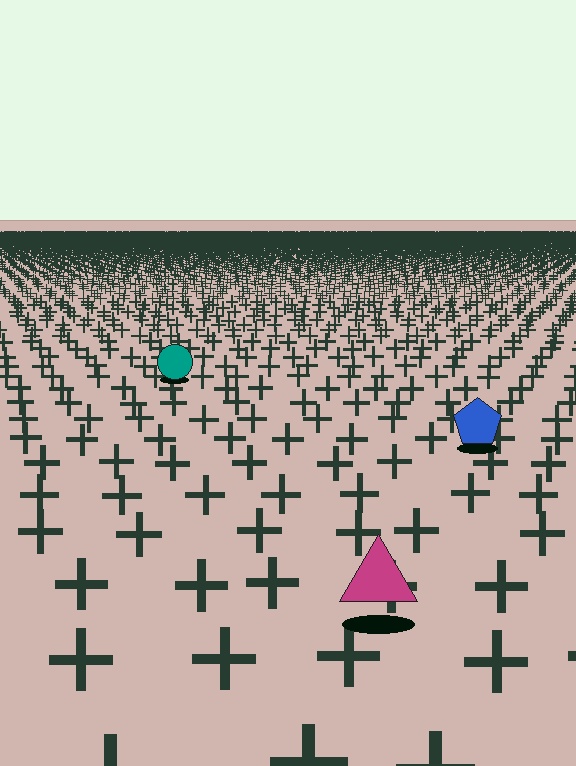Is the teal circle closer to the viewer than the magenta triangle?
No. The magenta triangle is closer — you can tell from the texture gradient: the ground texture is coarser near it.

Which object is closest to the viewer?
The magenta triangle is closest. The texture marks near it are larger and more spread out.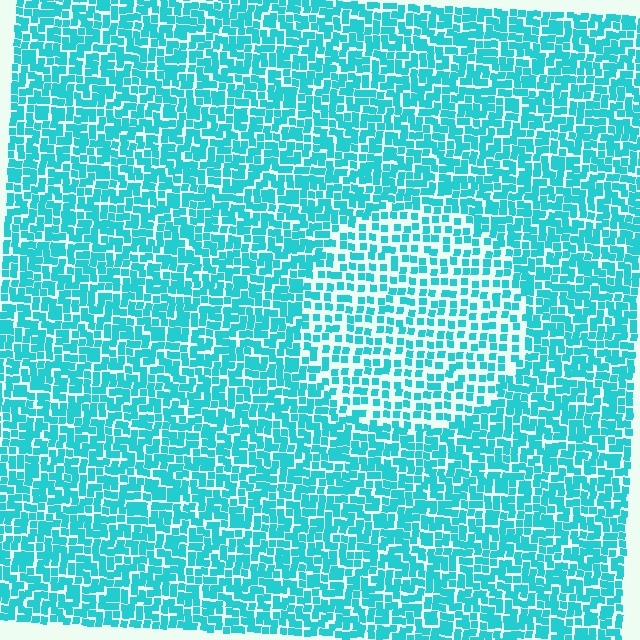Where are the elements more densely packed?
The elements are more densely packed outside the circle boundary.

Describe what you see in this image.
The image contains small cyan elements arranged at two different densities. A circle-shaped region is visible where the elements are less densely packed than the surrounding area.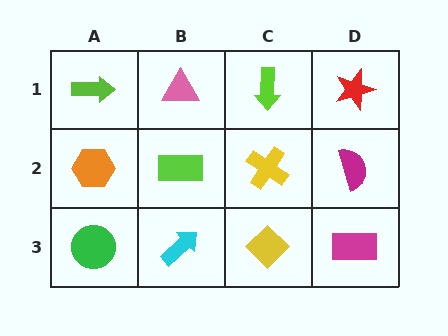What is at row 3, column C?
A yellow diamond.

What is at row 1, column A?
A lime arrow.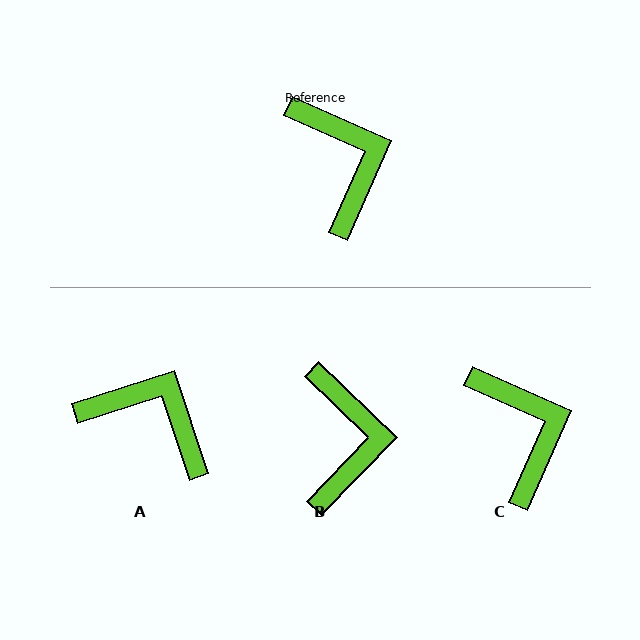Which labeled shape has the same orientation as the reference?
C.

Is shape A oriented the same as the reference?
No, it is off by about 42 degrees.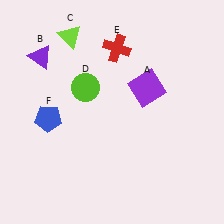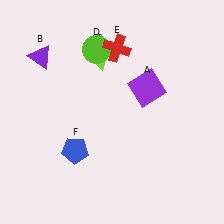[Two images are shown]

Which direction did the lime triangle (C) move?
The lime triangle (C) moved right.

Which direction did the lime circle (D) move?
The lime circle (D) moved up.